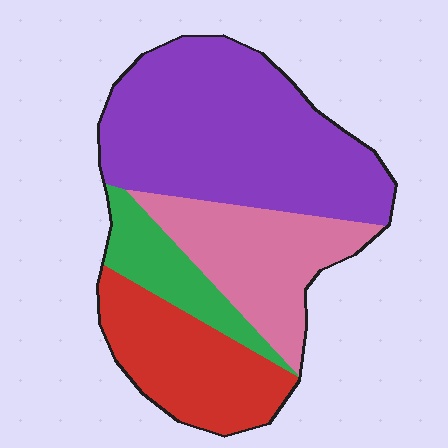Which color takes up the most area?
Purple, at roughly 45%.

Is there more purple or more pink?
Purple.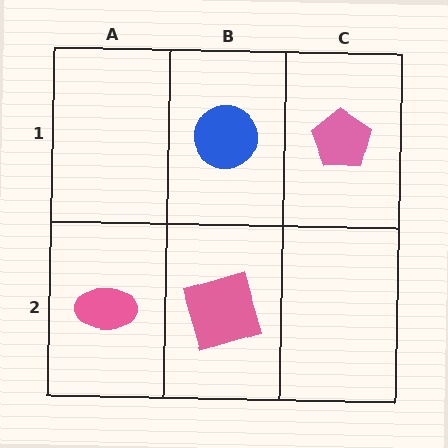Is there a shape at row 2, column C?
No, that cell is empty.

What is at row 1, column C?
A pink pentagon.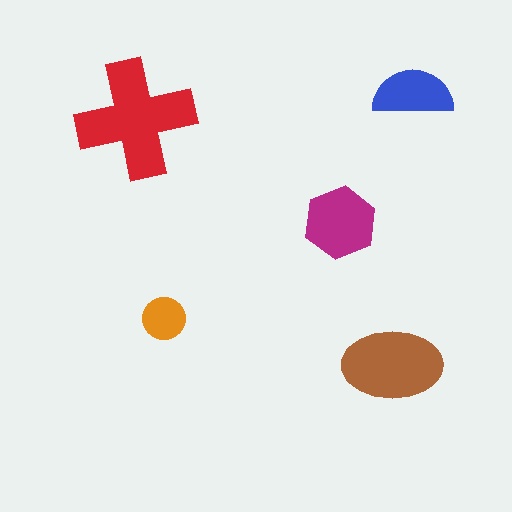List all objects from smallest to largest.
The orange circle, the blue semicircle, the magenta hexagon, the brown ellipse, the red cross.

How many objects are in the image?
There are 5 objects in the image.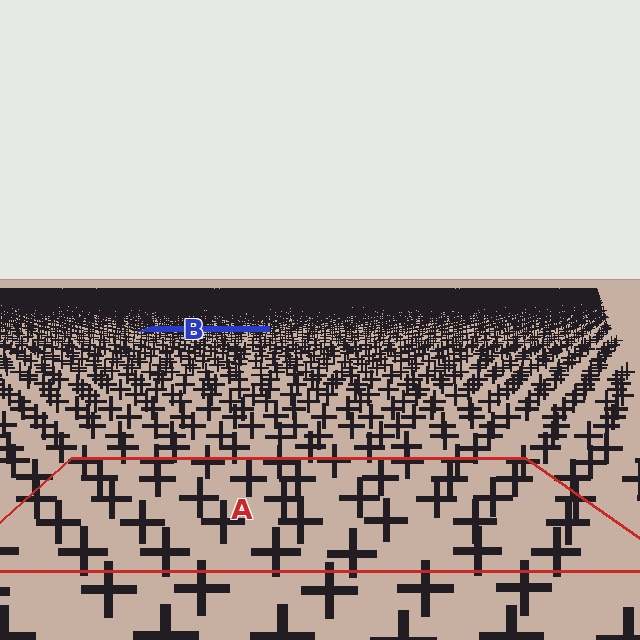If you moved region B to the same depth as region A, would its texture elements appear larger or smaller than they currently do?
They would appear larger. At a closer depth, the same texture elements are projected at a bigger on-screen size.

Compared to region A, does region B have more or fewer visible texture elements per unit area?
Region B has more texture elements per unit area — they are packed more densely because it is farther away.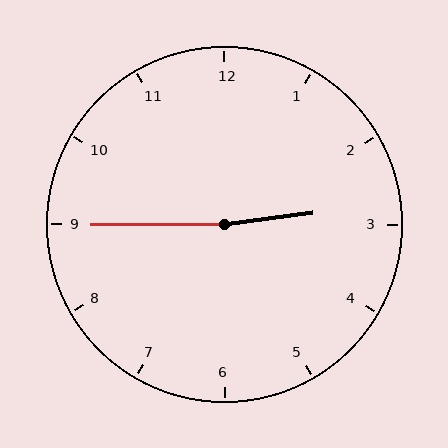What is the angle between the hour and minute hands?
Approximately 172 degrees.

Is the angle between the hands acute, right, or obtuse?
It is obtuse.